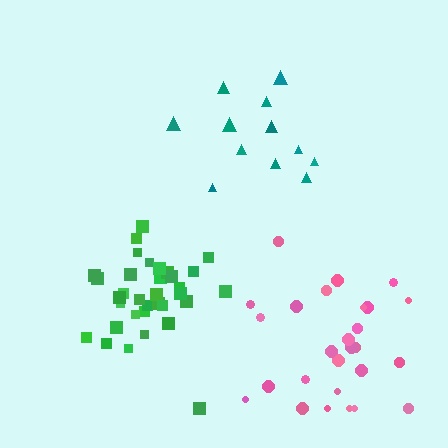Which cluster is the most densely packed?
Green.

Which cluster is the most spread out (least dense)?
Teal.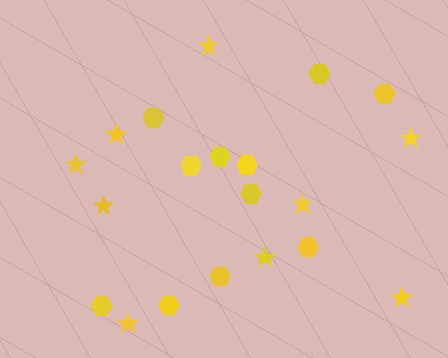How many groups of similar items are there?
There are 2 groups: one group of hexagons (11) and one group of stars (9).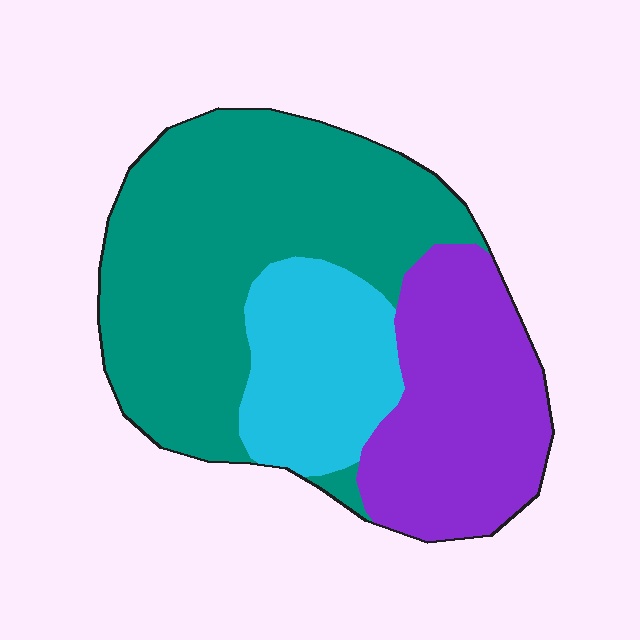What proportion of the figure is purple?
Purple takes up about one quarter (1/4) of the figure.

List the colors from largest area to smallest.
From largest to smallest: teal, purple, cyan.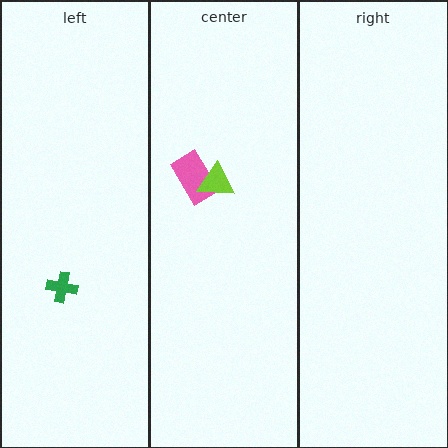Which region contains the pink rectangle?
The center region.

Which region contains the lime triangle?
The center region.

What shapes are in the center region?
The pink rectangle, the lime triangle.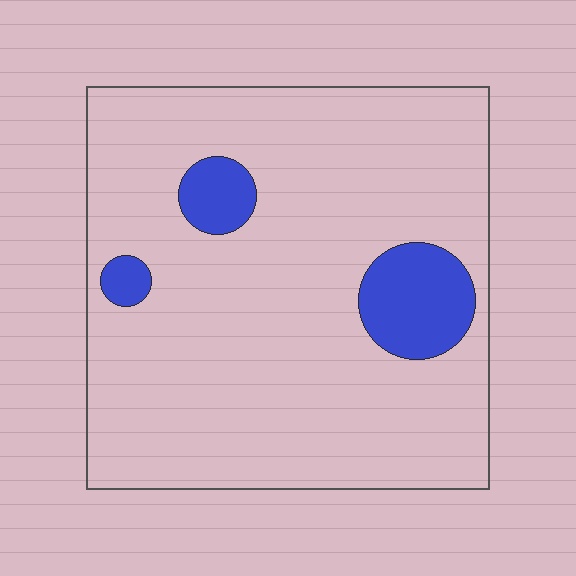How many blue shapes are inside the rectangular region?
3.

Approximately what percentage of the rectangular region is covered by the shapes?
Approximately 10%.